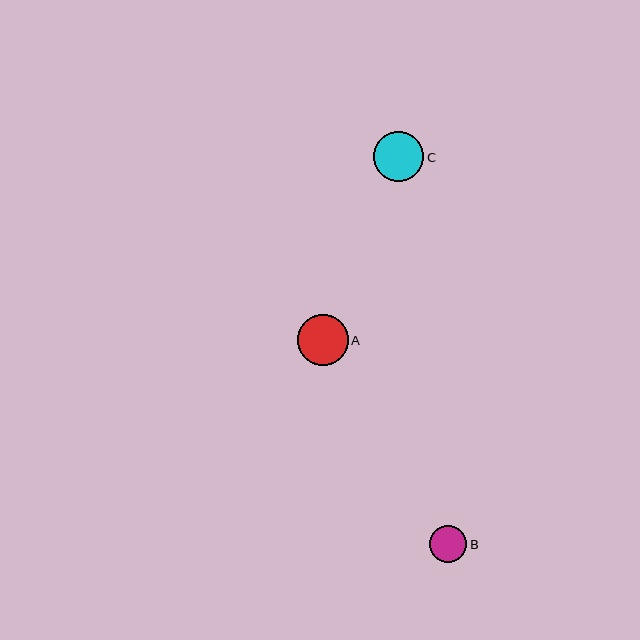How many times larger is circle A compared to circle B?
Circle A is approximately 1.4 times the size of circle B.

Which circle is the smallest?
Circle B is the smallest with a size of approximately 37 pixels.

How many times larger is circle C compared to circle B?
Circle C is approximately 1.4 times the size of circle B.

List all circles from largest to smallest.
From largest to smallest: A, C, B.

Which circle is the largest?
Circle A is the largest with a size of approximately 51 pixels.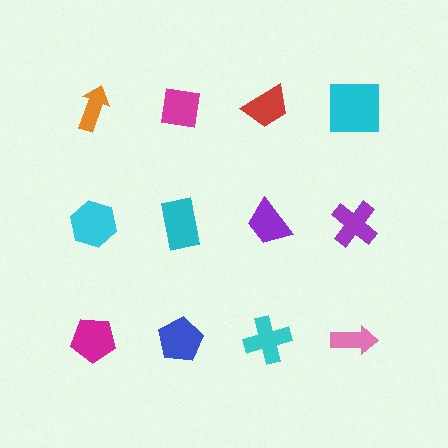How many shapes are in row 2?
4 shapes.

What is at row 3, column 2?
A blue pentagon.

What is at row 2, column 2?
A cyan rectangle.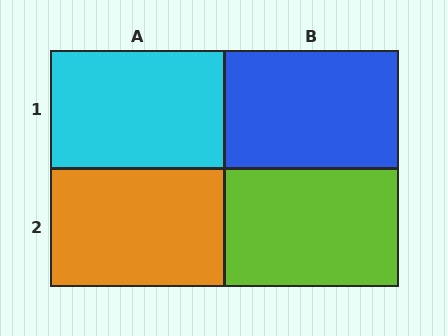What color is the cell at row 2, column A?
Orange.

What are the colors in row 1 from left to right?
Cyan, blue.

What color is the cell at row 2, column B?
Lime.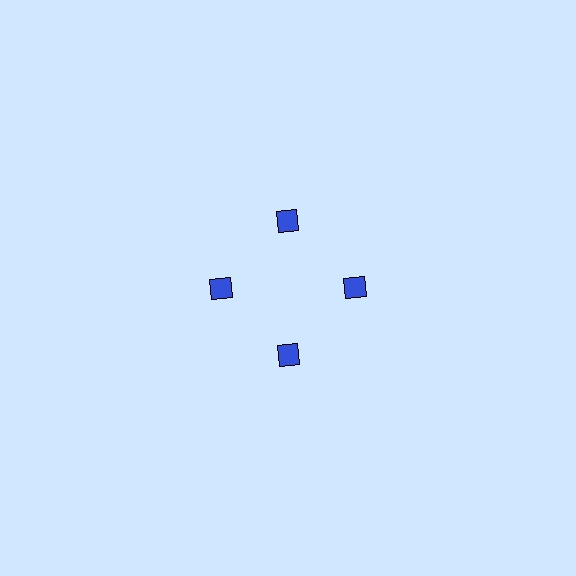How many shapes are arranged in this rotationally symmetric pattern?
There are 4 shapes, arranged in 4 groups of 1.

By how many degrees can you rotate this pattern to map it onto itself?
The pattern maps onto itself every 90 degrees of rotation.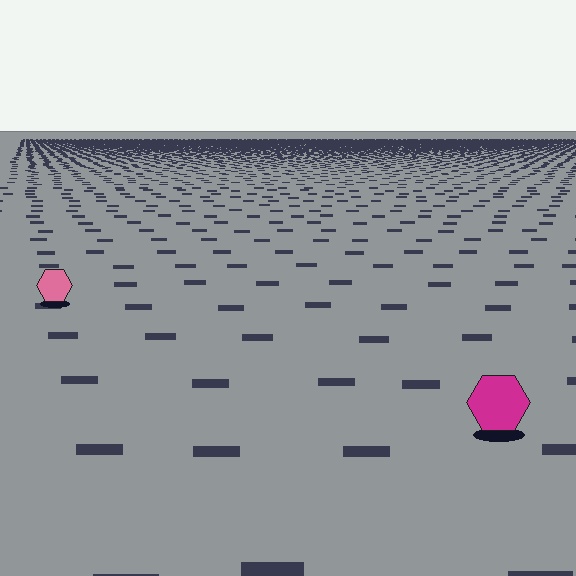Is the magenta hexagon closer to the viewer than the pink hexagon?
Yes. The magenta hexagon is closer — you can tell from the texture gradient: the ground texture is coarser near it.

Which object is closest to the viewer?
The magenta hexagon is closest. The texture marks near it are larger and more spread out.